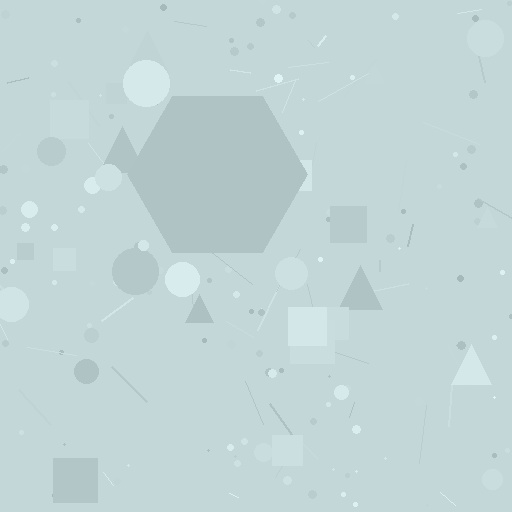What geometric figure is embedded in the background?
A hexagon is embedded in the background.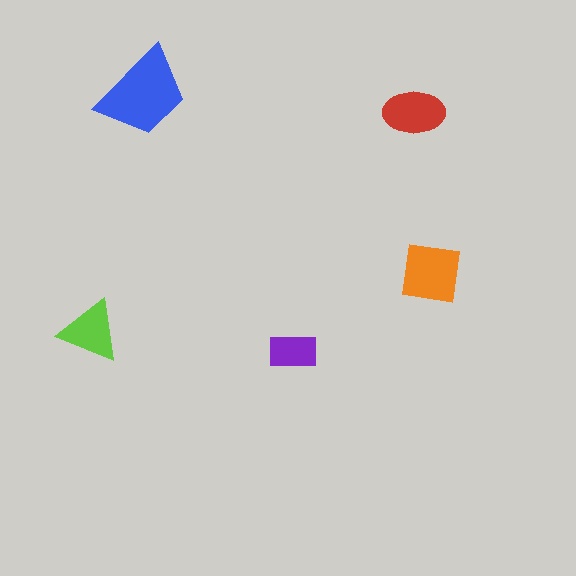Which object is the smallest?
The purple rectangle.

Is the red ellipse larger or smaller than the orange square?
Smaller.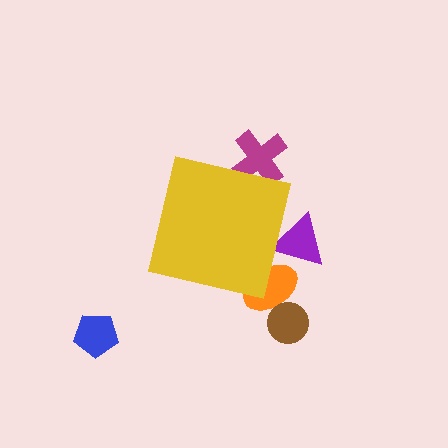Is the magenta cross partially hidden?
Yes, the magenta cross is partially hidden behind the yellow square.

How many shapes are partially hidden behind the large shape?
3 shapes are partially hidden.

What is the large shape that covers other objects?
A yellow square.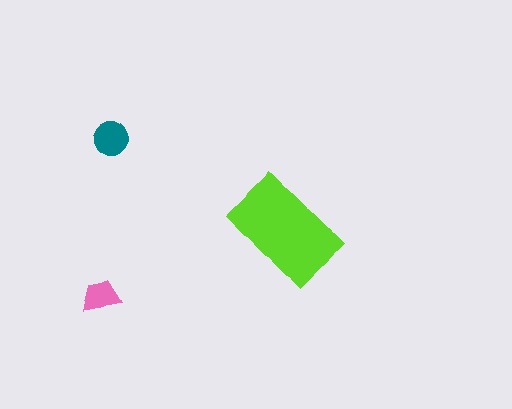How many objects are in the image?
There are 3 objects in the image.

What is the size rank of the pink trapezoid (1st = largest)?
3rd.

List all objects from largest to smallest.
The lime rectangle, the teal circle, the pink trapezoid.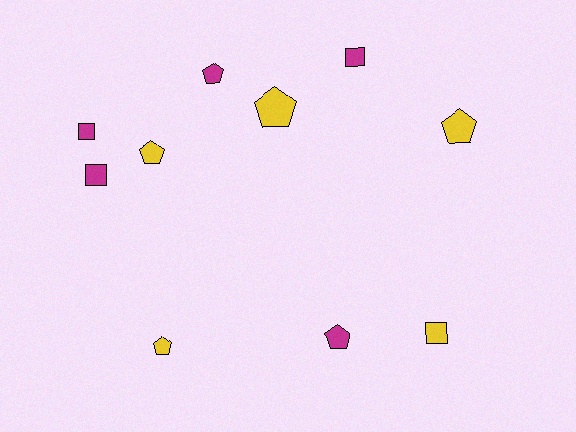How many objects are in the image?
There are 10 objects.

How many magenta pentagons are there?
There are 2 magenta pentagons.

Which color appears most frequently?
Magenta, with 5 objects.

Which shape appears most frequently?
Pentagon, with 6 objects.